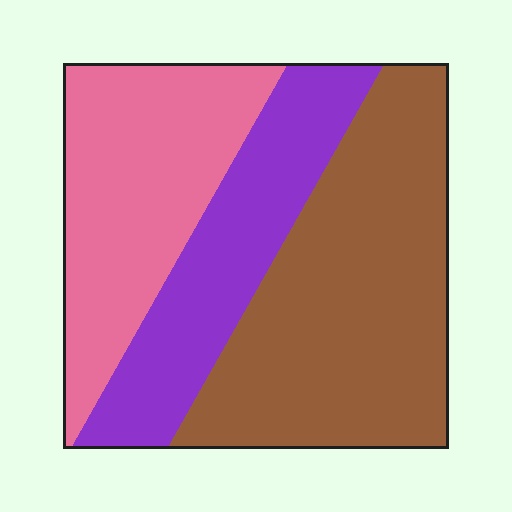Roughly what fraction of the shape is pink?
Pink takes up between a sixth and a third of the shape.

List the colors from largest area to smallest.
From largest to smallest: brown, pink, purple.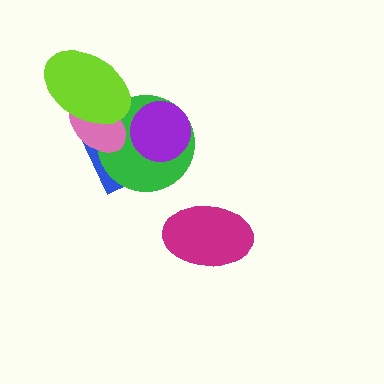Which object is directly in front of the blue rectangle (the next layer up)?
The green circle is directly in front of the blue rectangle.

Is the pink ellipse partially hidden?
Yes, it is partially covered by another shape.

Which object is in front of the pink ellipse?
The lime ellipse is in front of the pink ellipse.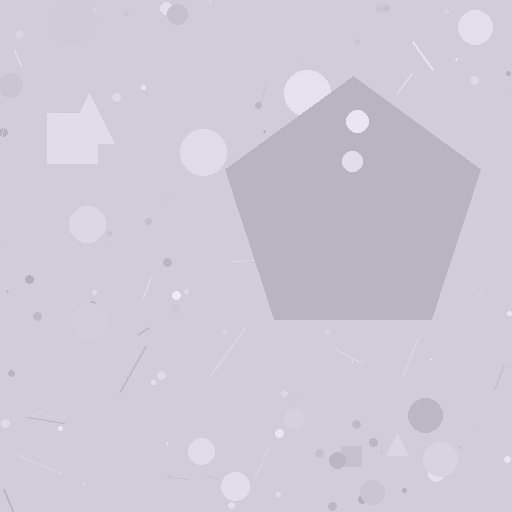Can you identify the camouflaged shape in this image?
The camouflaged shape is a pentagon.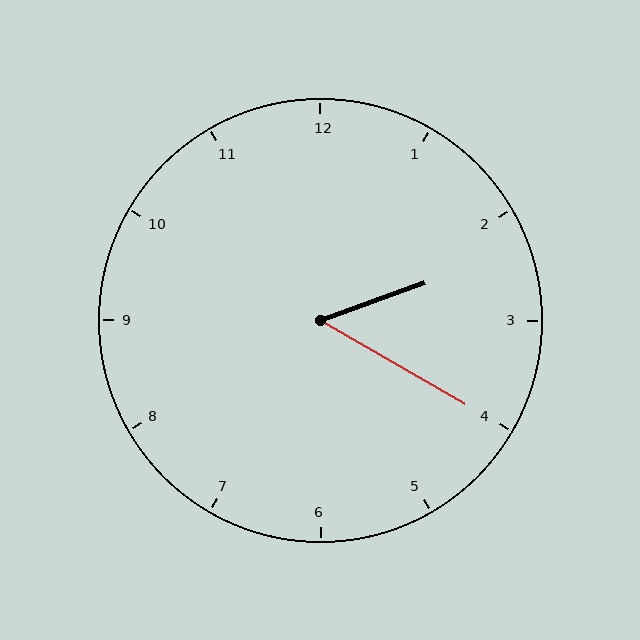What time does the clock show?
2:20.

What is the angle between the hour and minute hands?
Approximately 50 degrees.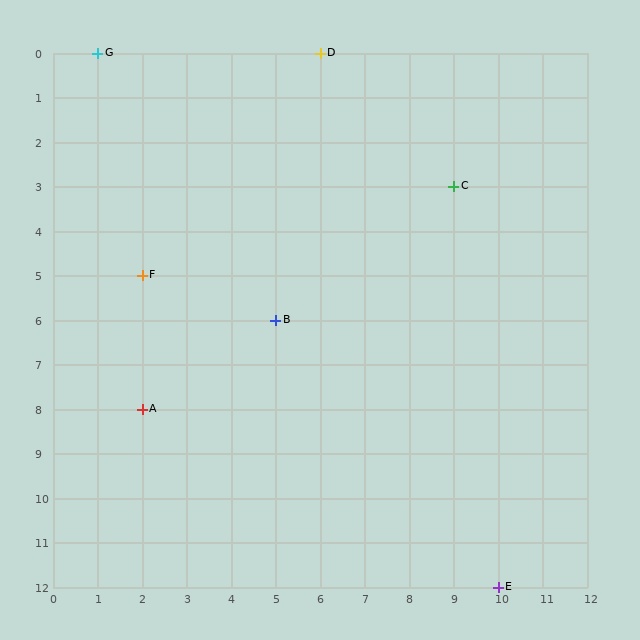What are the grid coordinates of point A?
Point A is at grid coordinates (2, 8).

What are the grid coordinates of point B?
Point B is at grid coordinates (5, 6).